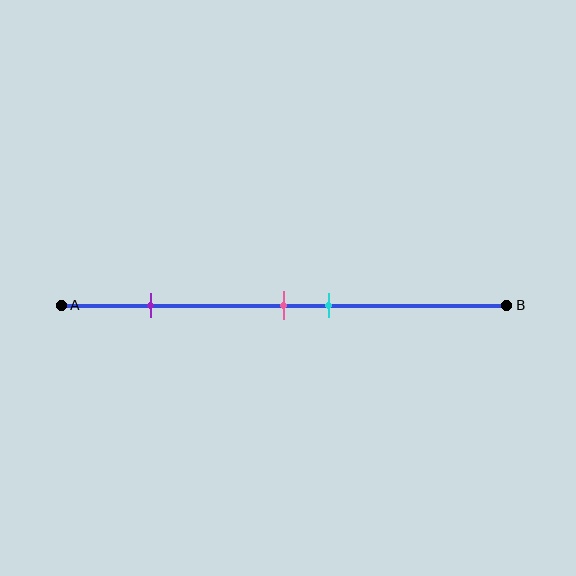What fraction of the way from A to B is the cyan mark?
The cyan mark is approximately 60% (0.6) of the way from A to B.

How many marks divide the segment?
There are 3 marks dividing the segment.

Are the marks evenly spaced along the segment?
No, the marks are not evenly spaced.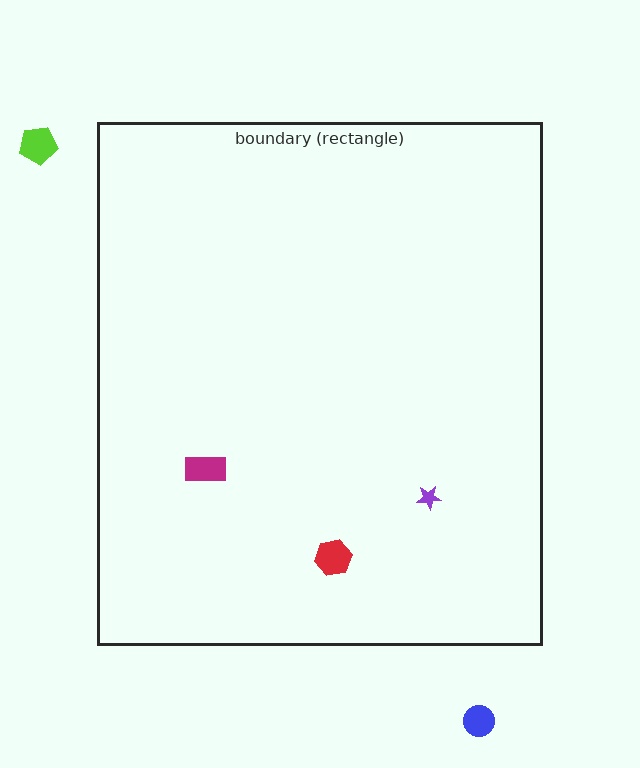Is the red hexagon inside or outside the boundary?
Inside.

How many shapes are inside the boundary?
3 inside, 2 outside.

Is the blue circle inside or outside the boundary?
Outside.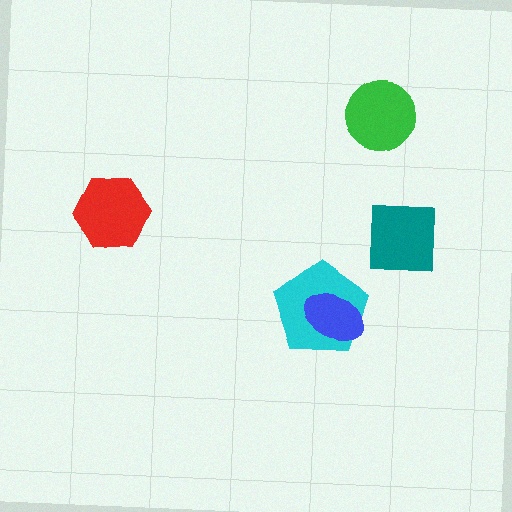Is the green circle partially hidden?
No, no other shape covers it.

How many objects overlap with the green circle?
0 objects overlap with the green circle.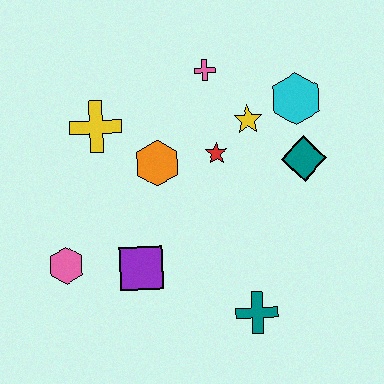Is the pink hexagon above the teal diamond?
No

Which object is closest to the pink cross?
The yellow star is closest to the pink cross.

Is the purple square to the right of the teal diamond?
No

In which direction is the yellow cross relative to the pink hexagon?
The yellow cross is above the pink hexagon.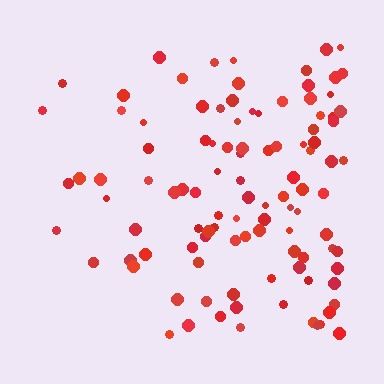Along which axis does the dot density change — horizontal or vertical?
Horizontal.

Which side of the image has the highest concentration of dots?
The right.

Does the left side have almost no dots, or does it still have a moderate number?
Still a moderate number, just noticeably fewer than the right.